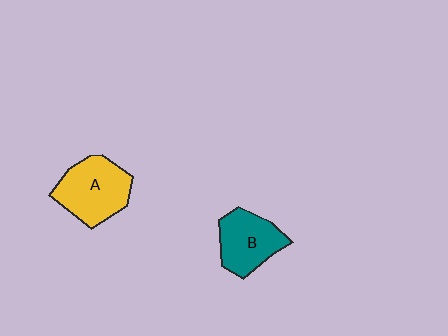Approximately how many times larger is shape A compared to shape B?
Approximately 1.2 times.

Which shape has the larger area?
Shape A (yellow).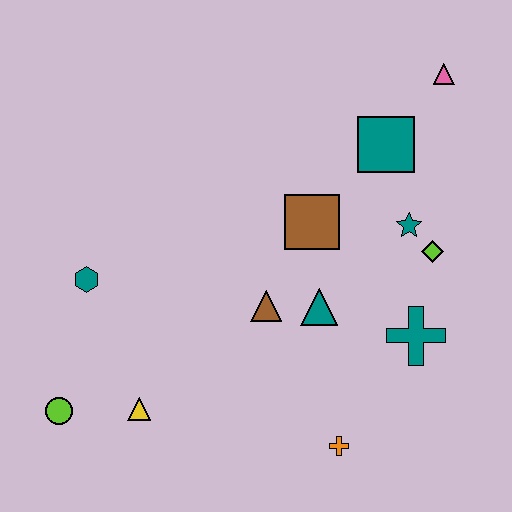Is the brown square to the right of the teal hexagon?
Yes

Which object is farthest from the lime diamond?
The lime circle is farthest from the lime diamond.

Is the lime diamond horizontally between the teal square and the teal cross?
No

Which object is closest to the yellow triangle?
The lime circle is closest to the yellow triangle.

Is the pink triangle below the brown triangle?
No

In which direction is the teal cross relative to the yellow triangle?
The teal cross is to the right of the yellow triangle.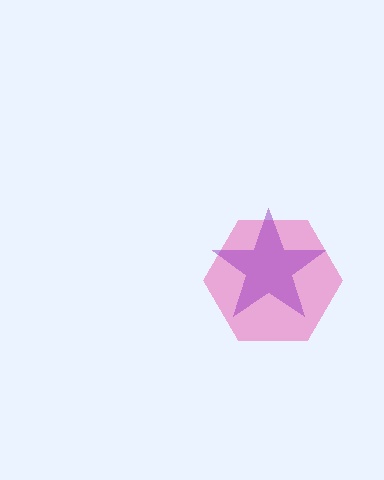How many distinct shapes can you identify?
There are 2 distinct shapes: a pink hexagon, a purple star.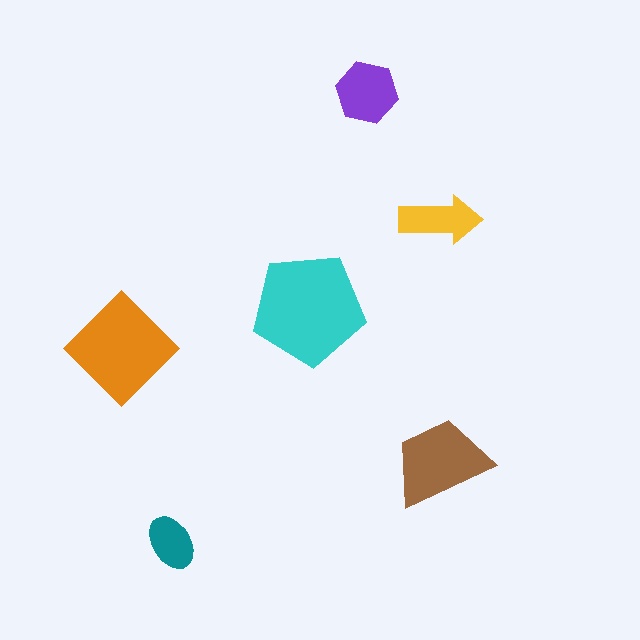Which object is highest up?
The purple hexagon is topmost.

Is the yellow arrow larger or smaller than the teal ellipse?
Larger.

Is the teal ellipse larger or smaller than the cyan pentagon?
Smaller.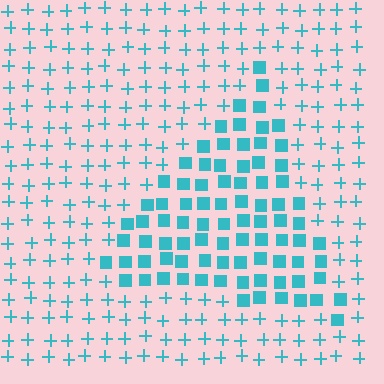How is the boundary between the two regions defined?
The boundary is defined by a change in element shape: squares inside vs. plus signs outside. All elements share the same color and spacing.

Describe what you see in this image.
The image is filled with small cyan elements arranged in a uniform grid. A triangle-shaped region contains squares, while the surrounding area contains plus signs. The boundary is defined purely by the change in element shape.